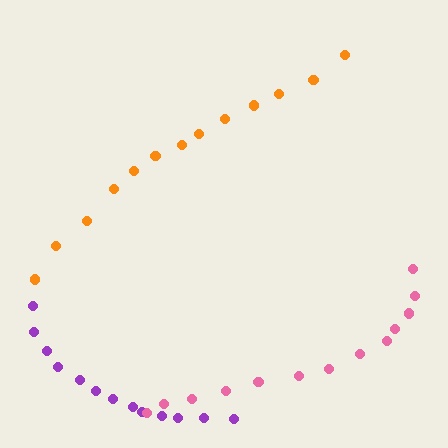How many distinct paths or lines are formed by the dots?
There are 3 distinct paths.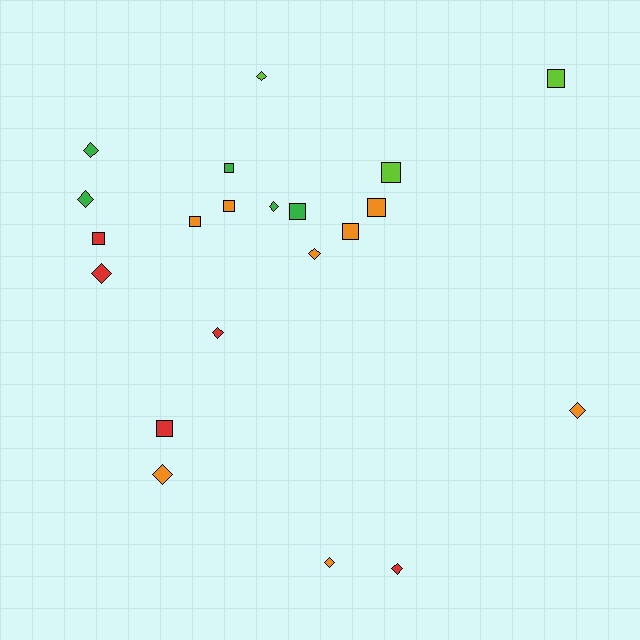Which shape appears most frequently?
Diamond, with 11 objects.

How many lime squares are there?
There are 2 lime squares.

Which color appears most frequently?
Orange, with 8 objects.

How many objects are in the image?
There are 21 objects.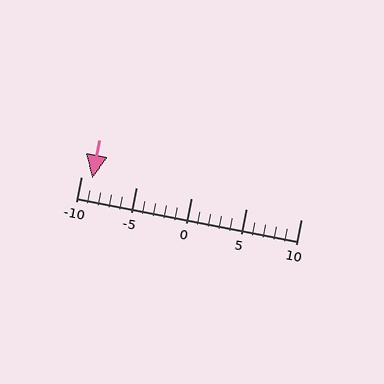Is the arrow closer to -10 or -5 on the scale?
The arrow is closer to -10.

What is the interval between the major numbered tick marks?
The major tick marks are spaced 5 units apart.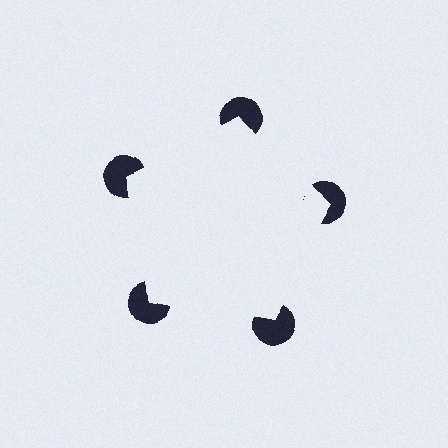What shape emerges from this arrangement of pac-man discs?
An illusory pentagon — its edges are inferred from the aligned wedge cuts in the pac-man discs, not physically drawn.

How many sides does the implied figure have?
5 sides.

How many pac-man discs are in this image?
There are 5 — one at each vertex of the illusory pentagon.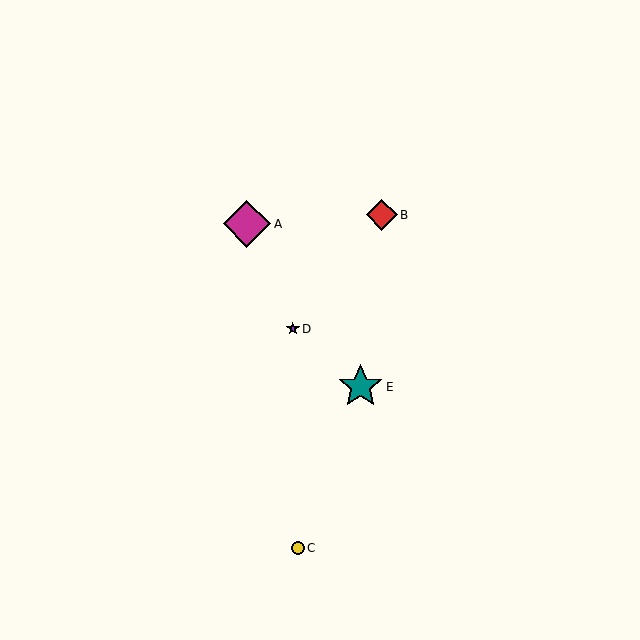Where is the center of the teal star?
The center of the teal star is at (360, 387).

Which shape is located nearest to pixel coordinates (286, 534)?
The yellow circle (labeled C) at (298, 548) is nearest to that location.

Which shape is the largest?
The magenta diamond (labeled A) is the largest.